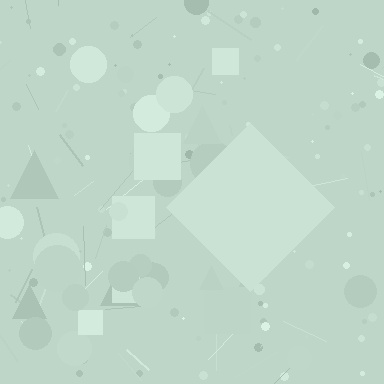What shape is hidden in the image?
A diamond is hidden in the image.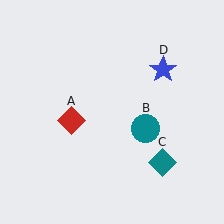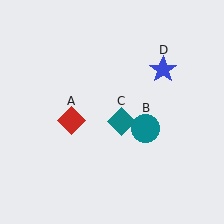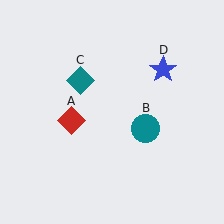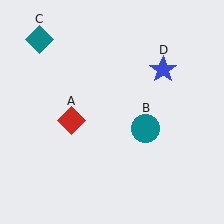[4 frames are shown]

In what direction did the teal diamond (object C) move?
The teal diamond (object C) moved up and to the left.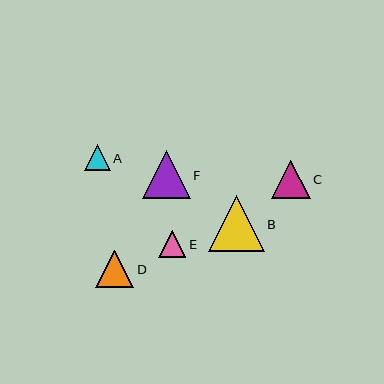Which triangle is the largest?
Triangle B is the largest with a size of approximately 56 pixels.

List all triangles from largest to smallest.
From largest to smallest: B, F, C, D, E, A.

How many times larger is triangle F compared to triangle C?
Triangle F is approximately 1.2 times the size of triangle C.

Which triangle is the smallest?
Triangle A is the smallest with a size of approximately 25 pixels.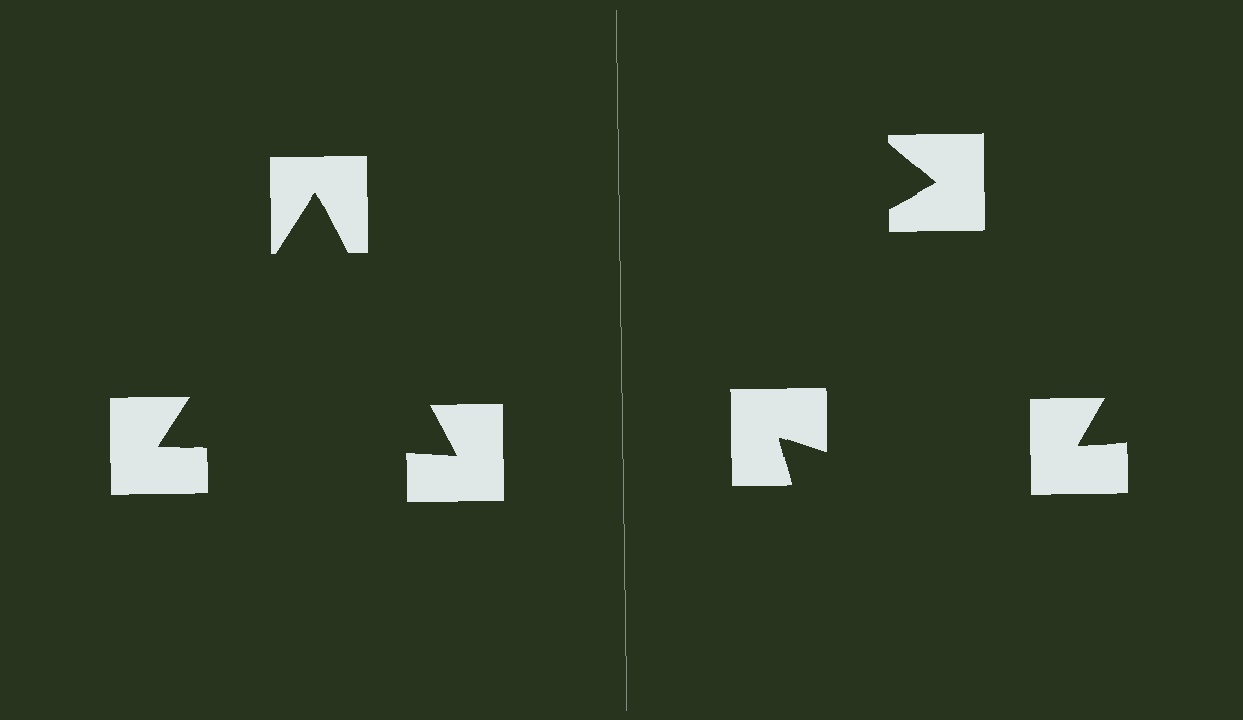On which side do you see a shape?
An illusory triangle appears on the left side. On the right side the wedge cuts are rotated, so no coherent shape forms.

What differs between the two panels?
The notched squares are positioned identically on both sides; only the wedge orientations differ. On the left they align to a triangle; on the right they are misaligned.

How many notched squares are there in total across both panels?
6 — 3 on each side.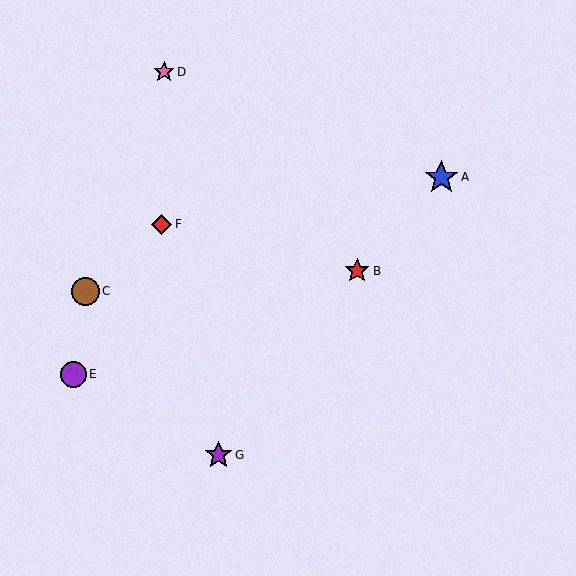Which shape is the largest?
The blue star (labeled A) is the largest.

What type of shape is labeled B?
Shape B is a red star.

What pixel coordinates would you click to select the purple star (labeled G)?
Click at (218, 455) to select the purple star G.